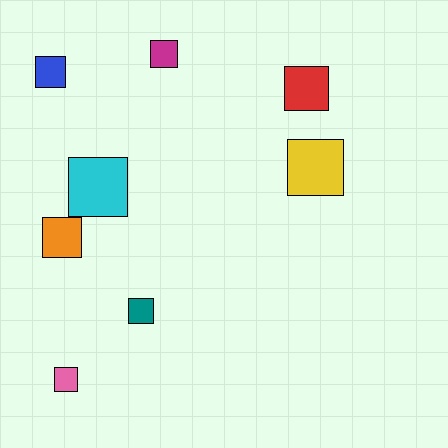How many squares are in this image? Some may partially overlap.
There are 8 squares.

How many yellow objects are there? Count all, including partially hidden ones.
There is 1 yellow object.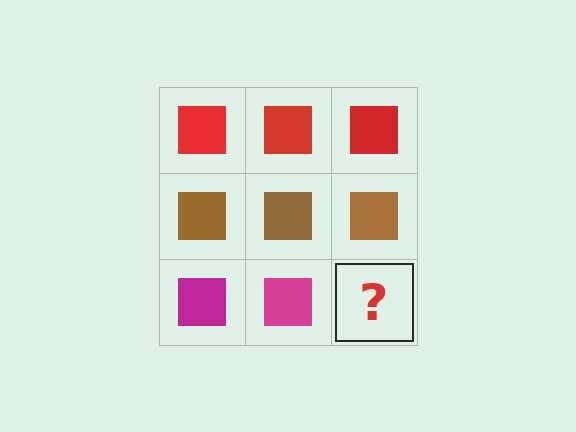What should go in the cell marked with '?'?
The missing cell should contain a magenta square.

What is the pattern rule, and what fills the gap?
The rule is that each row has a consistent color. The gap should be filled with a magenta square.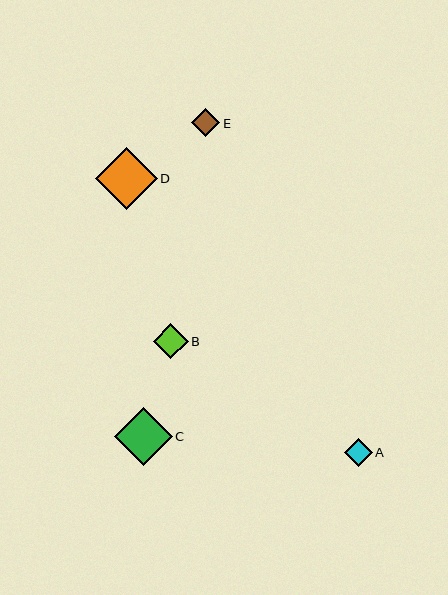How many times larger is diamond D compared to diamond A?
Diamond D is approximately 2.2 times the size of diamond A.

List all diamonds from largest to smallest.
From largest to smallest: D, C, B, A, E.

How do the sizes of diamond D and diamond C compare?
Diamond D and diamond C are approximately the same size.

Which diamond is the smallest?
Diamond E is the smallest with a size of approximately 28 pixels.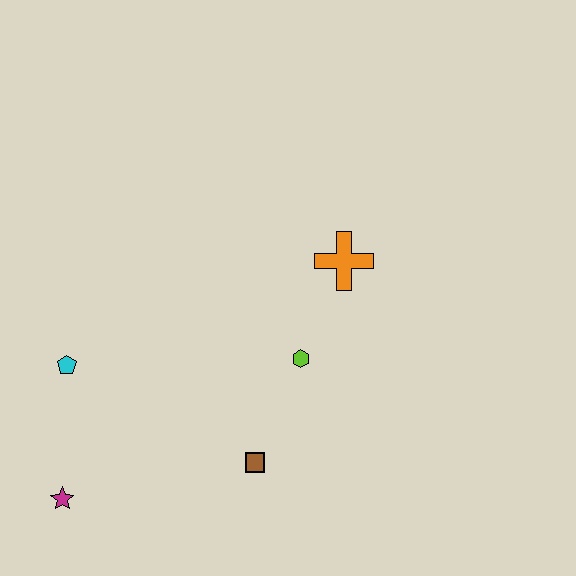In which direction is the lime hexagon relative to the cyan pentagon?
The lime hexagon is to the right of the cyan pentagon.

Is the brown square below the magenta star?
No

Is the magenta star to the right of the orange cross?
No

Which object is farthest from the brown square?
The orange cross is farthest from the brown square.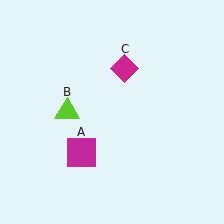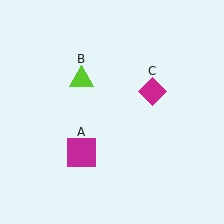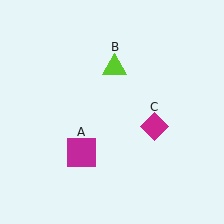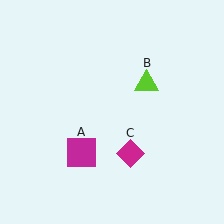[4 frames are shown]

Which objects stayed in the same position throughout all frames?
Magenta square (object A) remained stationary.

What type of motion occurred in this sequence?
The lime triangle (object B), magenta diamond (object C) rotated clockwise around the center of the scene.